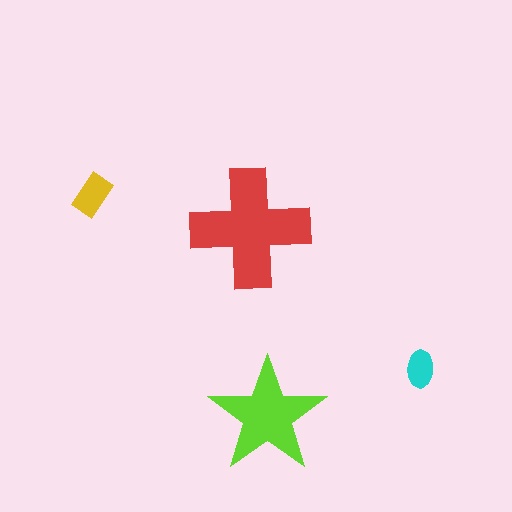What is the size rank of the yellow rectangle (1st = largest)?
3rd.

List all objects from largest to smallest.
The red cross, the lime star, the yellow rectangle, the cyan ellipse.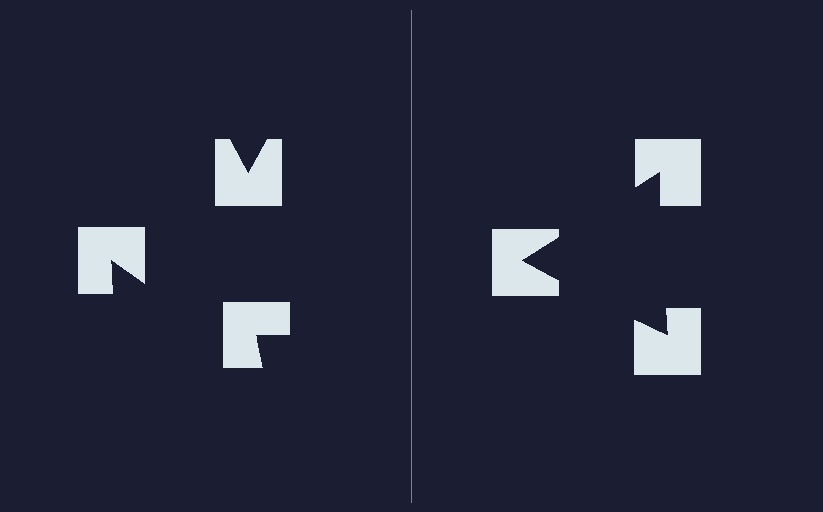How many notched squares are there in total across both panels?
6 — 3 on each side.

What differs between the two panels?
The notched squares are positioned identically on both sides; only the wedge orientations differ. On the right they align to a triangle; on the left they are misaligned.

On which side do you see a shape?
An illusory triangle appears on the right side. On the left side the wedge cuts are rotated, so no coherent shape forms.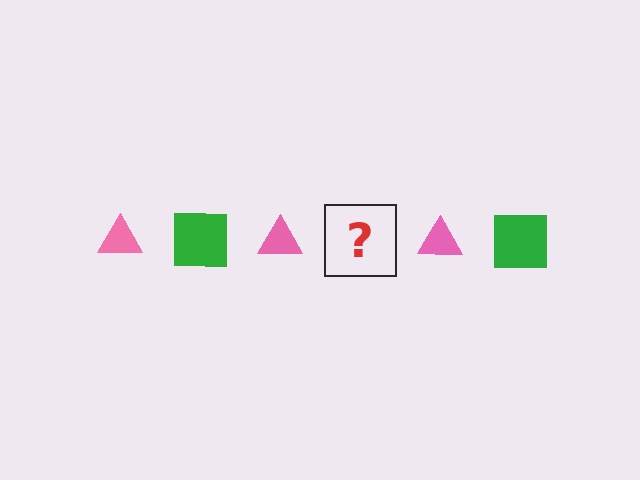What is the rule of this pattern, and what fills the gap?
The rule is that the pattern alternates between pink triangle and green square. The gap should be filled with a green square.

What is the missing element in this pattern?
The missing element is a green square.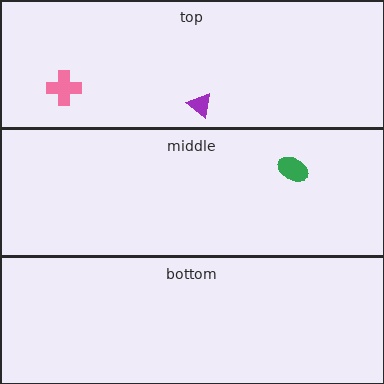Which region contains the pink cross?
The top region.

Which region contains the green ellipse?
The middle region.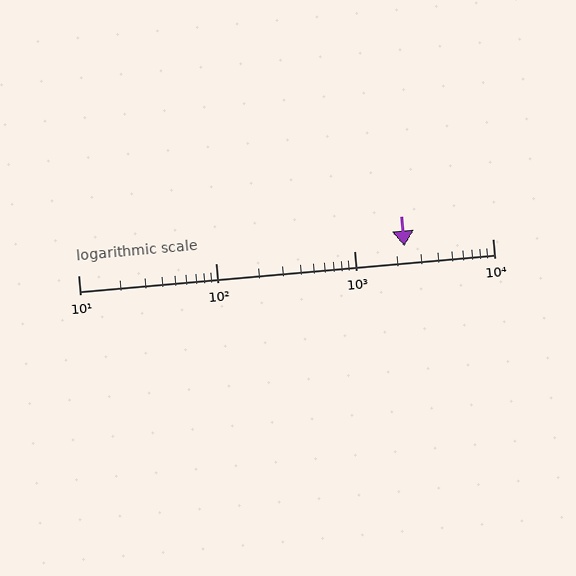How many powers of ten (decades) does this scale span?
The scale spans 3 decades, from 10 to 10000.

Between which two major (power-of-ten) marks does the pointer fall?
The pointer is between 1000 and 10000.